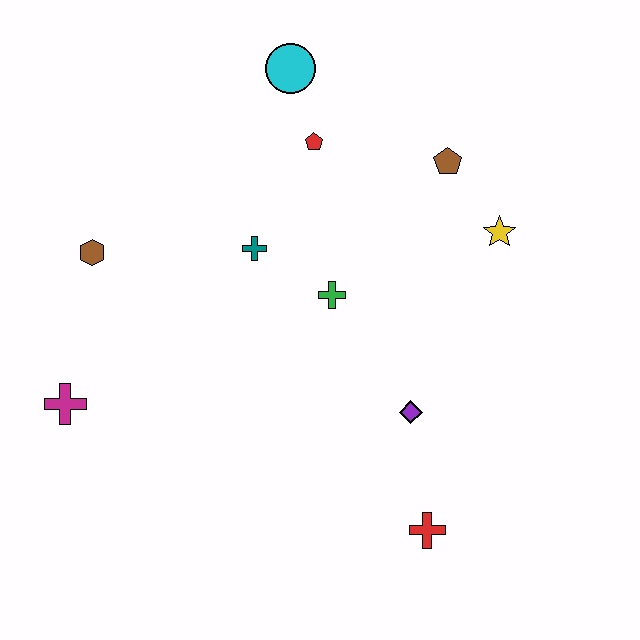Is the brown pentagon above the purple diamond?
Yes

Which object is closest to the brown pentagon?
The yellow star is closest to the brown pentagon.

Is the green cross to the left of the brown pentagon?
Yes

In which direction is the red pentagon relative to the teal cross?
The red pentagon is above the teal cross.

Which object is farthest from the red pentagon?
The red cross is farthest from the red pentagon.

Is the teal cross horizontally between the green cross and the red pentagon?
No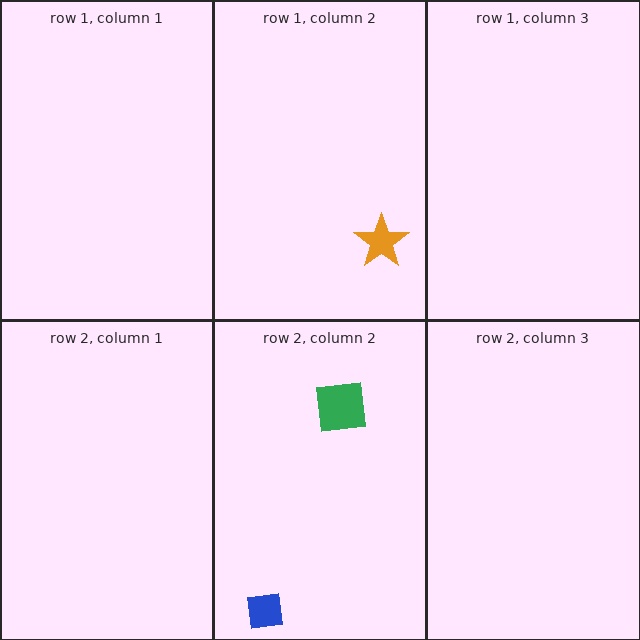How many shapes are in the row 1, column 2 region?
1.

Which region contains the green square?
The row 2, column 2 region.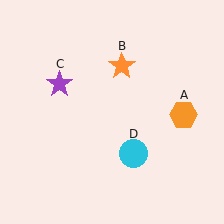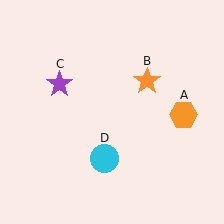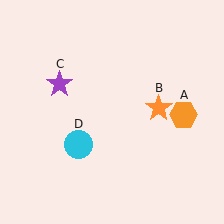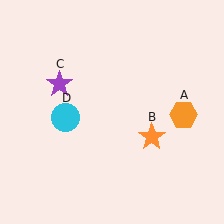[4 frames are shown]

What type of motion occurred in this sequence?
The orange star (object B), cyan circle (object D) rotated clockwise around the center of the scene.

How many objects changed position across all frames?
2 objects changed position: orange star (object B), cyan circle (object D).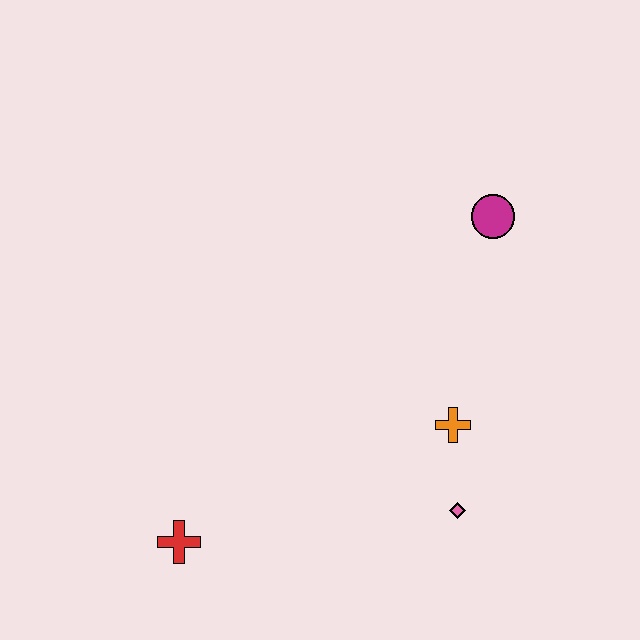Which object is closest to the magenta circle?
The orange cross is closest to the magenta circle.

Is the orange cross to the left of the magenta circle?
Yes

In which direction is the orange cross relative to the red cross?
The orange cross is to the right of the red cross.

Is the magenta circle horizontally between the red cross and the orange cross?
No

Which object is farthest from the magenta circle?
The red cross is farthest from the magenta circle.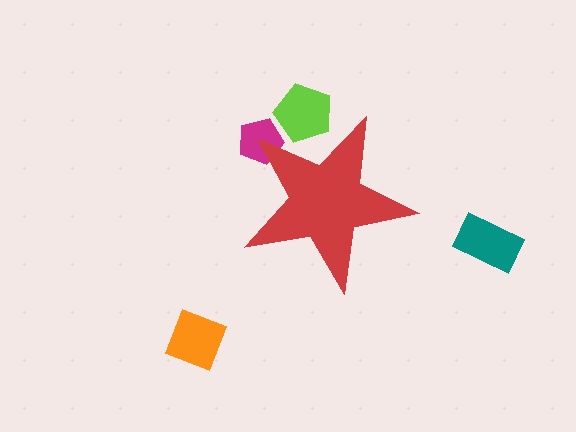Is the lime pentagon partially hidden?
Yes, the lime pentagon is partially hidden behind the red star.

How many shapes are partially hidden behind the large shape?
2 shapes are partially hidden.